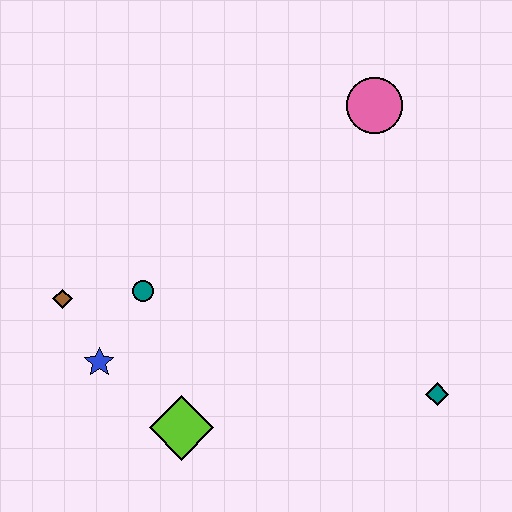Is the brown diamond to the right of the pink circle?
No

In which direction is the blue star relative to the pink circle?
The blue star is to the left of the pink circle.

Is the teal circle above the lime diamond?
Yes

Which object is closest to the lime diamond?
The blue star is closest to the lime diamond.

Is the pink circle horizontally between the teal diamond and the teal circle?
Yes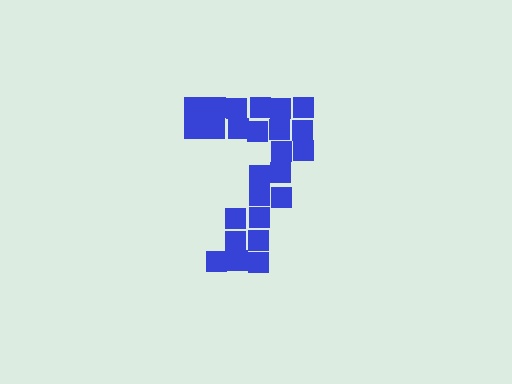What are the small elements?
The small elements are squares.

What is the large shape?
The large shape is the digit 7.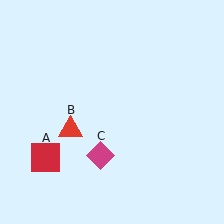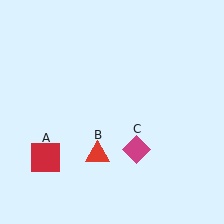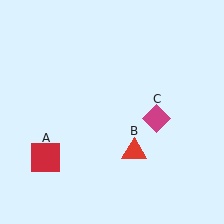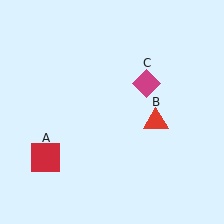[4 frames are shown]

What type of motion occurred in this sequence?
The red triangle (object B), magenta diamond (object C) rotated counterclockwise around the center of the scene.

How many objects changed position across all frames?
2 objects changed position: red triangle (object B), magenta diamond (object C).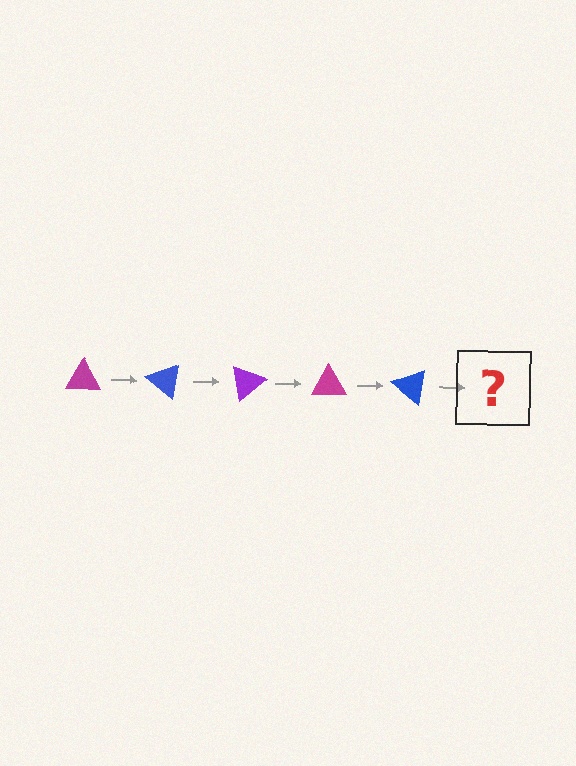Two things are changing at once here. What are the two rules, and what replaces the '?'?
The two rules are that it rotates 40 degrees each step and the color cycles through magenta, blue, and purple. The '?' should be a purple triangle, rotated 200 degrees from the start.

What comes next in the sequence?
The next element should be a purple triangle, rotated 200 degrees from the start.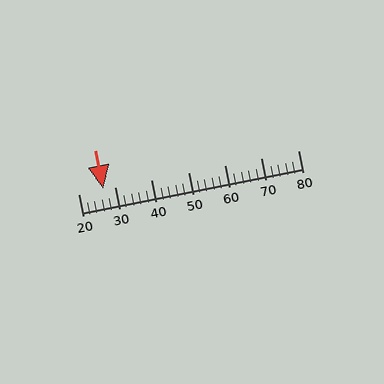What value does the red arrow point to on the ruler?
The red arrow points to approximately 27.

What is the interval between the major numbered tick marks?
The major tick marks are spaced 10 units apart.